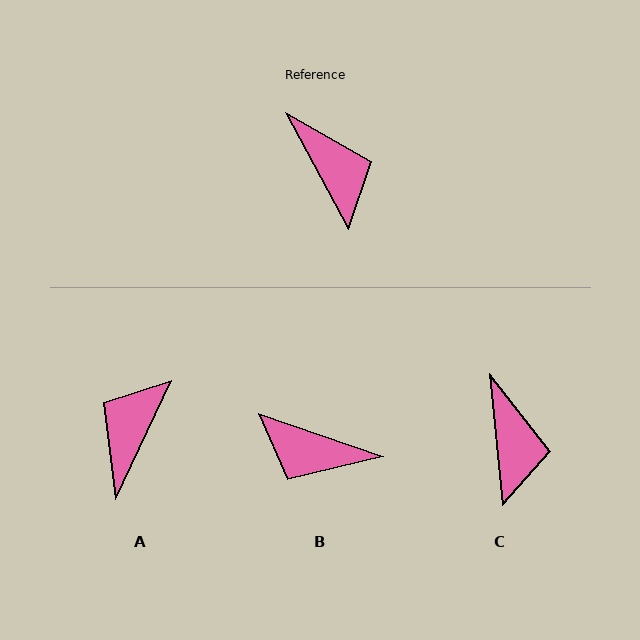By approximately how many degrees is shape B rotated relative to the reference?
Approximately 137 degrees clockwise.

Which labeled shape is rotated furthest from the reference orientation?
B, about 137 degrees away.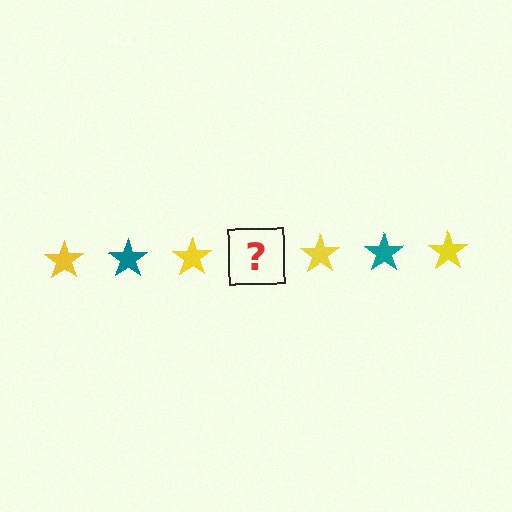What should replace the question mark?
The question mark should be replaced with a teal star.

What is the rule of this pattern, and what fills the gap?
The rule is that the pattern cycles through yellow, teal stars. The gap should be filled with a teal star.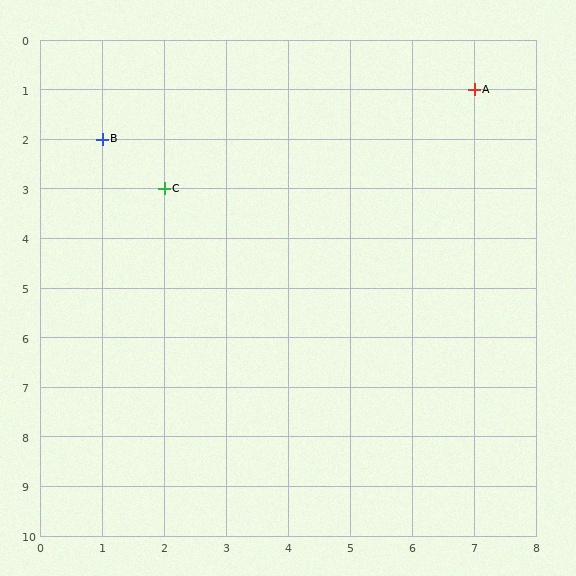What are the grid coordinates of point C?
Point C is at grid coordinates (2, 3).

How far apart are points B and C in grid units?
Points B and C are 1 column and 1 row apart (about 1.4 grid units diagonally).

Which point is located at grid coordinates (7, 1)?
Point A is at (7, 1).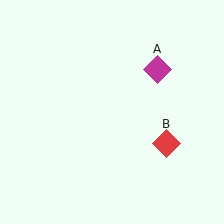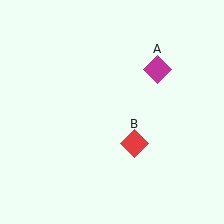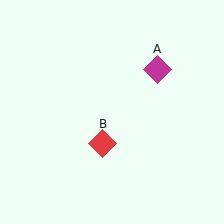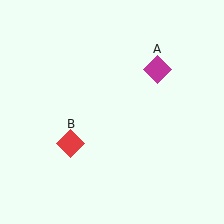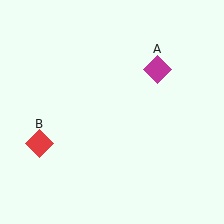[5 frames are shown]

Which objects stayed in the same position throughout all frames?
Magenta diamond (object A) remained stationary.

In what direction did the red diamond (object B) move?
The red diamond (object B) moved left.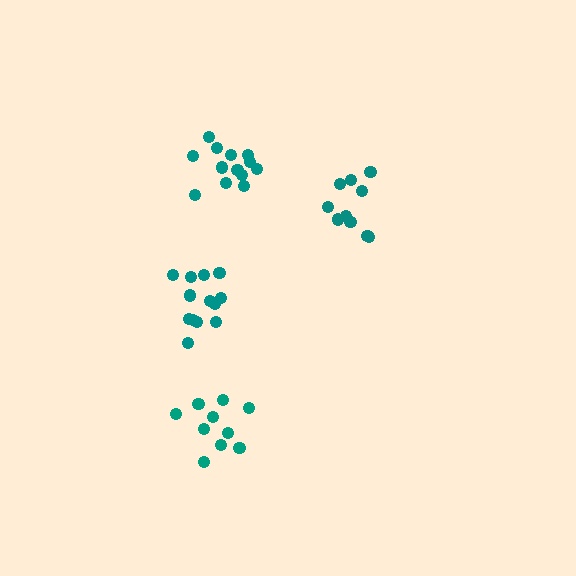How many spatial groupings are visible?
There are 4 spatial groupings.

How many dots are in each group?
Group 1: 11 dots, Group 2: 14 dots, Group 3: 10 dots, Group 4: 13 dots (48 total).